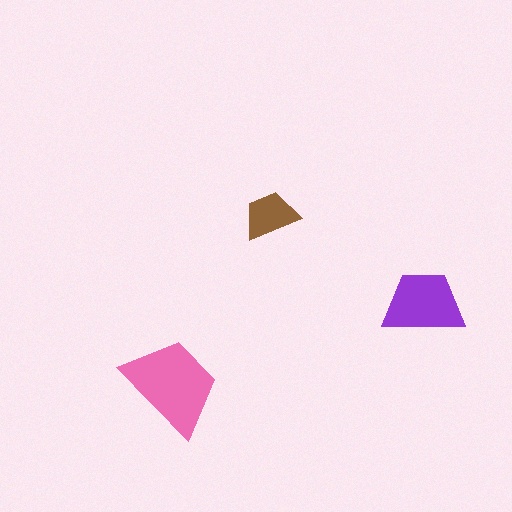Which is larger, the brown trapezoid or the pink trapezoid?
The pink one.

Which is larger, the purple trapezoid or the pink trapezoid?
The pink one.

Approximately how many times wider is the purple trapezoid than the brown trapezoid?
About 1.5 times wider.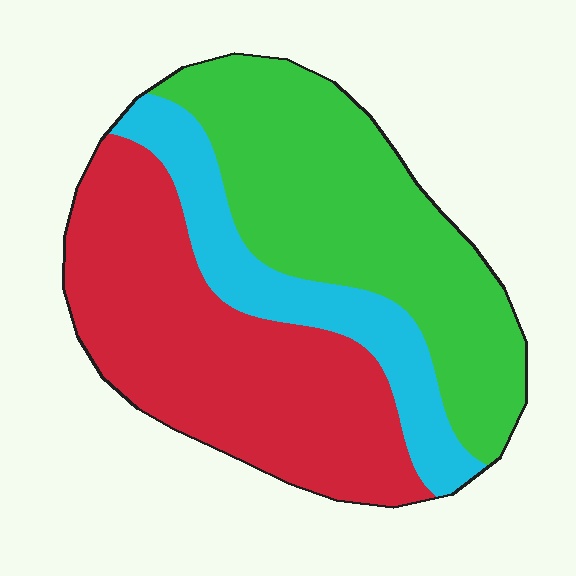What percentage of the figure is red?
Red takes up about two fifths (2/5) of the figure.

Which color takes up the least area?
Cyan, at roughly 20%.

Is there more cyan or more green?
Green.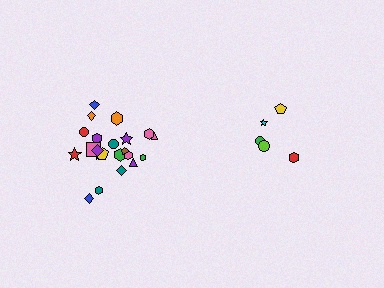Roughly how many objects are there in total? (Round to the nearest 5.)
Roughly 25 objects in total.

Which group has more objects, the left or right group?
The left group.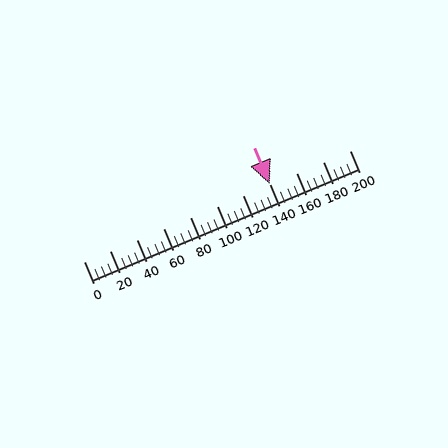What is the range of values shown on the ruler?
The ruler shows values from 0 to 200.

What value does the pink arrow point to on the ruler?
The pink arrow points to approximately 140.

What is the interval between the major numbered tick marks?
The major tick marks are spaced 20 units apart.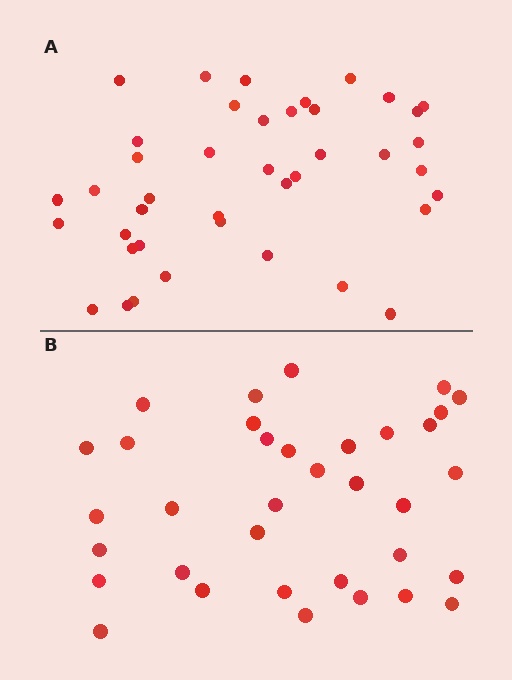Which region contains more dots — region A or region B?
Region A (the top region) has more dots.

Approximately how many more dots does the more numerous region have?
Region A has about 6 more dots than region B.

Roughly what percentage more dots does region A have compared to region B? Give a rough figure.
About 15% more.